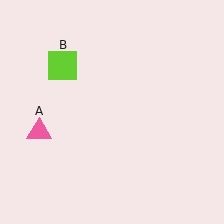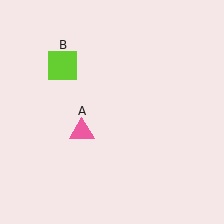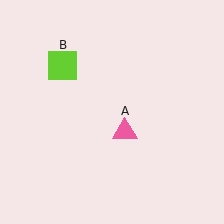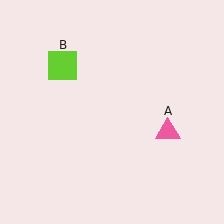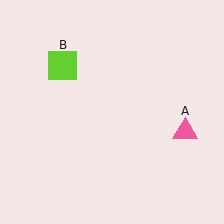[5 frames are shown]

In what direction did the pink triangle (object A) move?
The pink triangle (object A) moved right.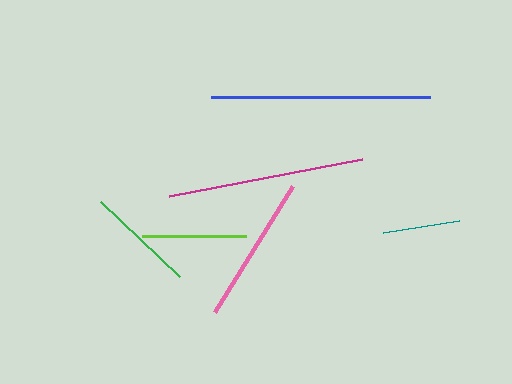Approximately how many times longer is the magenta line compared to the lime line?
The magenta line is approximately 1.9 times the length of the lime line.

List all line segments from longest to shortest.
From longest to shortest: blue, magenta, pink, green, lime, teal.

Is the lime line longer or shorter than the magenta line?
The magenta line is longer than the lime line.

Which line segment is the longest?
The blue line is the longest at approximately 219 pixels.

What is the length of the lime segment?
The lime segment is approximately 104 pixels long.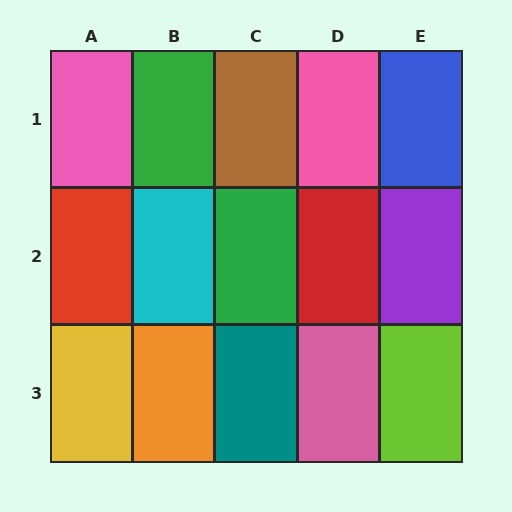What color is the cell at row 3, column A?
Yellow.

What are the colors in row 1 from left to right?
Pink, green, brown, pink, blue.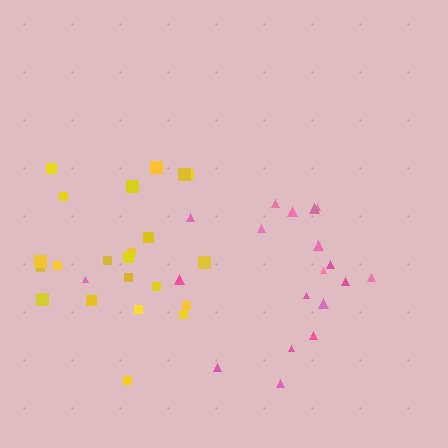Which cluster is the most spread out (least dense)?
Pink.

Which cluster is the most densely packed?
Yellow.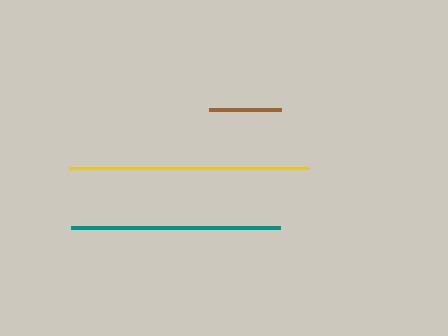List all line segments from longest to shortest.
From longest to shortest: yellow, teal, brown.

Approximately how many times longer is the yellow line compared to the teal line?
The yellow line is approximately 1.2 times the length of the teal line.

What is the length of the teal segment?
The teal segment is approximately 208 pixels long.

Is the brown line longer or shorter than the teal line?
The teal line is longer than the brown line.